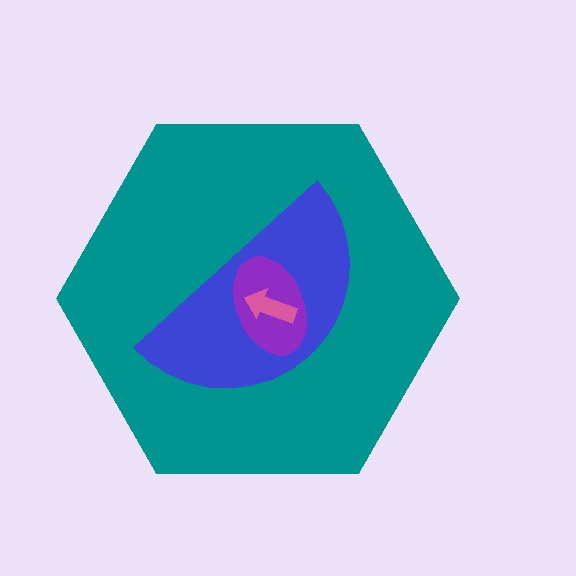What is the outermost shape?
The teal hexagon.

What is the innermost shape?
The pink arrow.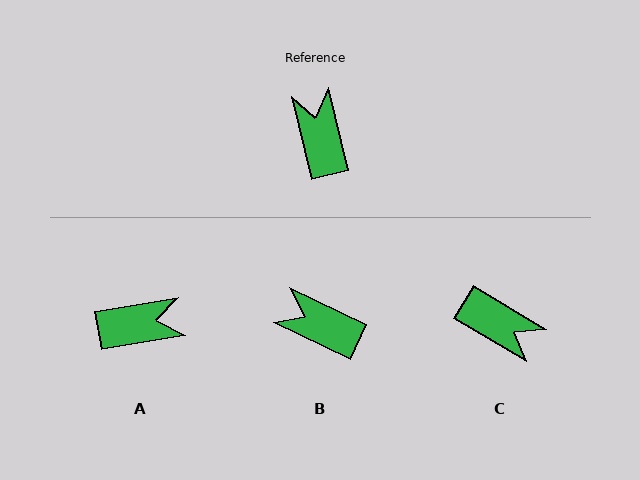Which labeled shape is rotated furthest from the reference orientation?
C, about 135 degrees away.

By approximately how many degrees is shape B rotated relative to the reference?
Approximately 51 degrees counter-clockwise.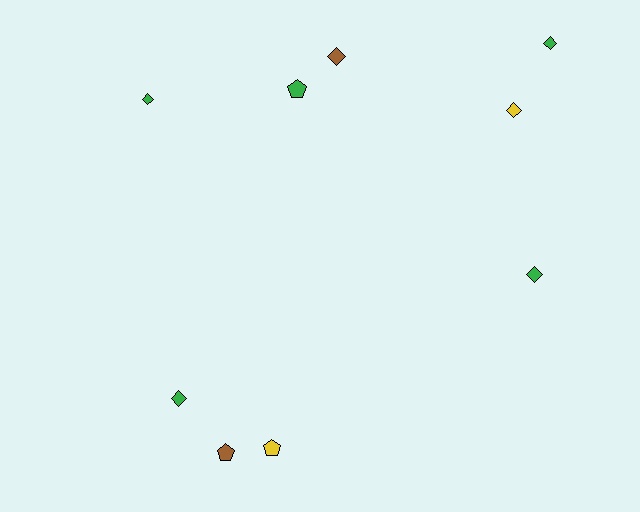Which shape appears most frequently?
Diamond, with 6 objects.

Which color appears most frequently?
Green, with 5 objects.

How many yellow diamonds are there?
There is 1 yellow diamond.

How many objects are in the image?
There are 9 objects.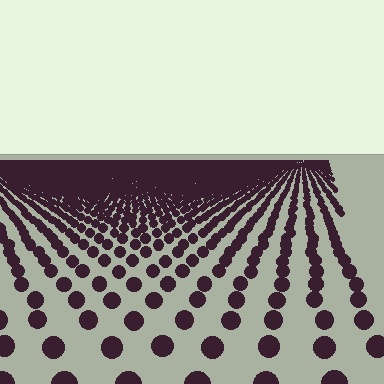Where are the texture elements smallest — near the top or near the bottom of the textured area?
Near the top.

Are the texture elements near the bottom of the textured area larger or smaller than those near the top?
Larger. Near the bottom, elements are closer to the viewer and appear at a bigger on-screen size.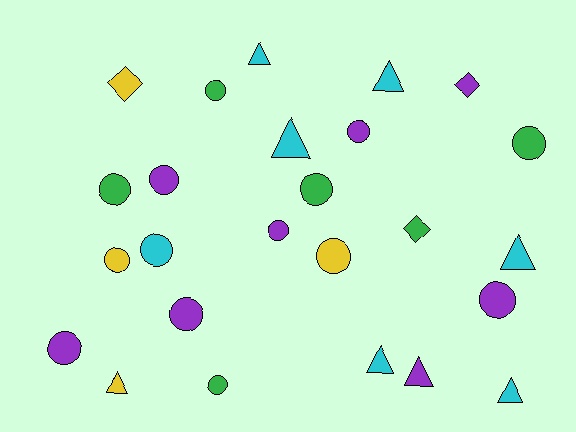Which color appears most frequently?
Purple, with 8 objects.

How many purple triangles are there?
There is 1 purple triangle.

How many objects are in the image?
There are 25 objects.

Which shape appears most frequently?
Circle, with 14 objects.